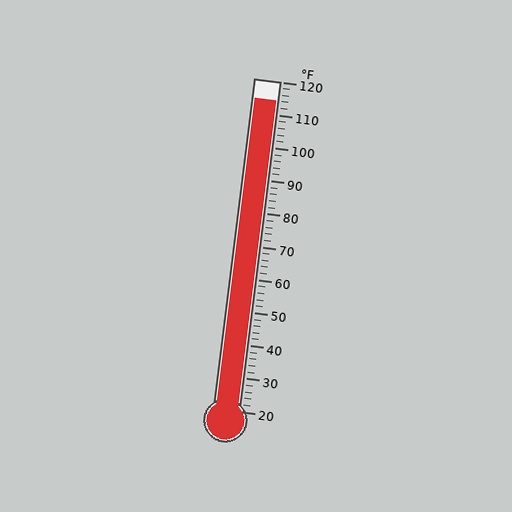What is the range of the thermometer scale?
The thermometer scale ranges from 20°F to 120°F.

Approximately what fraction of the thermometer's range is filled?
The thermometer is filled to approximately 95% of its range.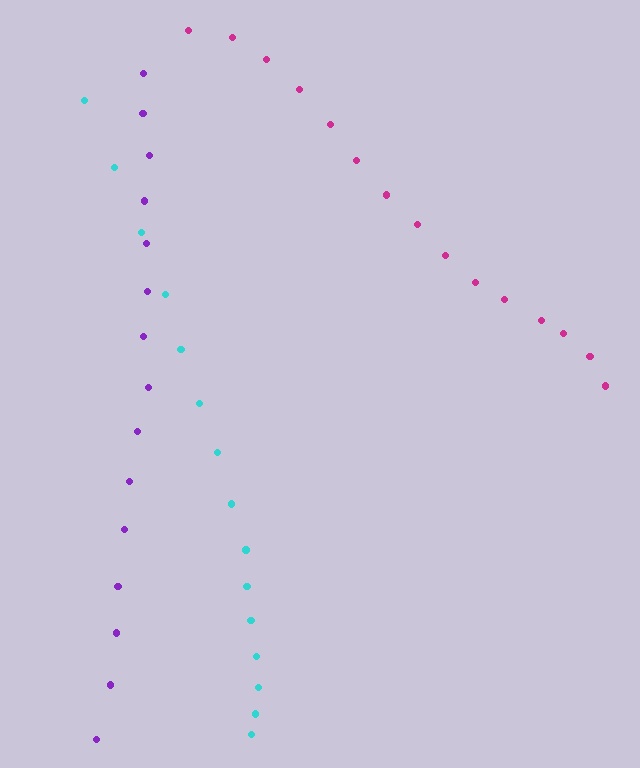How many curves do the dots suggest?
There are 3 distinct paths.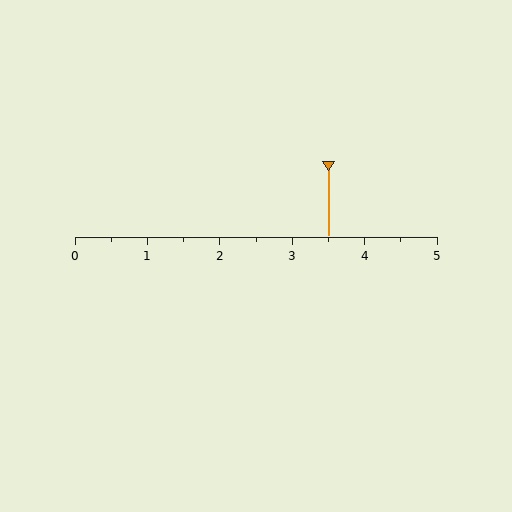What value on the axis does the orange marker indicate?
The marker indicates approximately 3.5.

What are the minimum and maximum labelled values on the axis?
The axis runs from 0 to 5.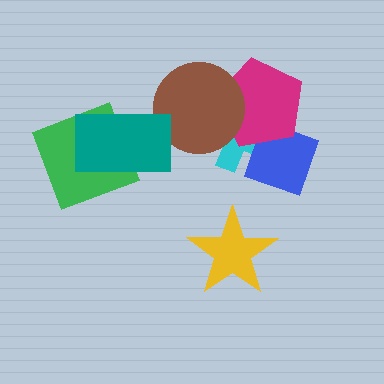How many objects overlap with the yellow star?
0 objects overlap with the yellow star.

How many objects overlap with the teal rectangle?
1 object overlaps with the teal rectangle.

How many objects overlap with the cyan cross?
3 objects overlap with the cyan cross.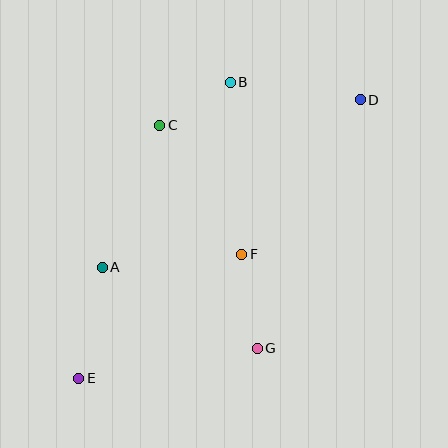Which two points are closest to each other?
Points B and C are closest to each other.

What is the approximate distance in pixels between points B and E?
The distance between B and E is approximately 332 pixels.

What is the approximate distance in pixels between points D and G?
The distance between D and G is approximately 269 pixels.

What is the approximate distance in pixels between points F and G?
The distance between F and G is approximately 95 pixels.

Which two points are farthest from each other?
Points D and E are farthest from each other.